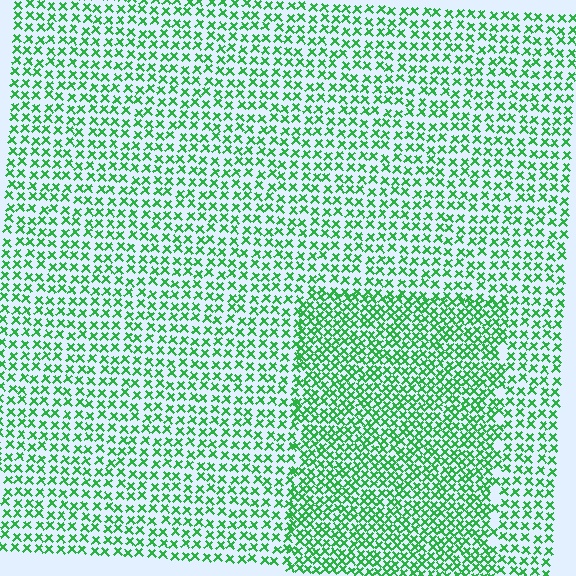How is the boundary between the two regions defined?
The boundary is defined by a change in element density (approximately 1.7x ratio). All elements are the same color, size, and shape.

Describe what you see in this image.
The image contains small green elements arranged at two different densities. A rectangle-shaped region is visible where the elements are more densely packed than the surrounding area.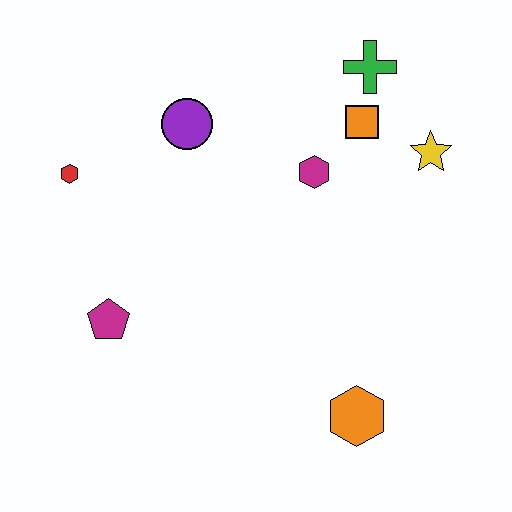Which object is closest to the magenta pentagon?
The red hexagon is closest to the magenta pentagon.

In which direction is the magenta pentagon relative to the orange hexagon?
The magenta pentagon is to the left of the orange hexagon.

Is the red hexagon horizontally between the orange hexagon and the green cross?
No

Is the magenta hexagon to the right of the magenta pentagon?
Yes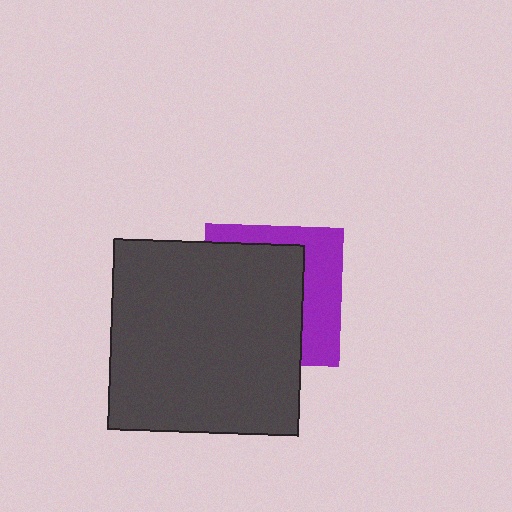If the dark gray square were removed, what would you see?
You would see the complete purple square.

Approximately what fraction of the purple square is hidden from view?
Roughly 63% of the purple square is hidden behind the dark gray square.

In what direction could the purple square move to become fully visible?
The purple square could move right. That would shift it out from behind the dark gray square entirely.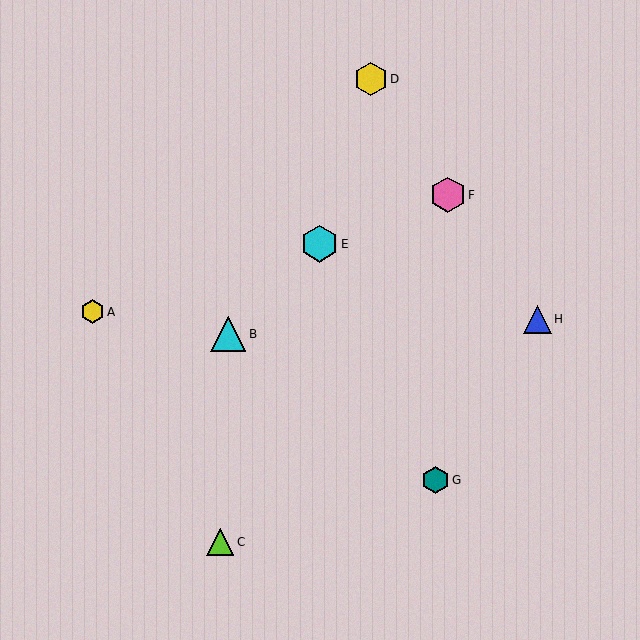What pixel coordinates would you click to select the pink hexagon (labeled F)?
Click at (448, 195) to select the pink hexagon F.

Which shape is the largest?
The cyan hexagon (labeled E) is the largest.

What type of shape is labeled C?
Shape C is a lime triangle.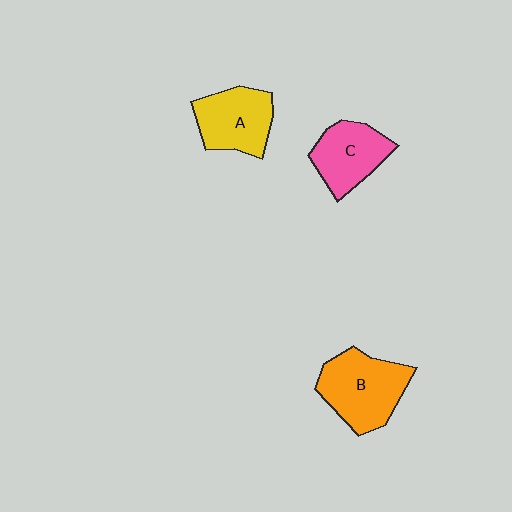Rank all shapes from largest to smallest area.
From largest to smallest: B (orange), A (yellow), C (pink).